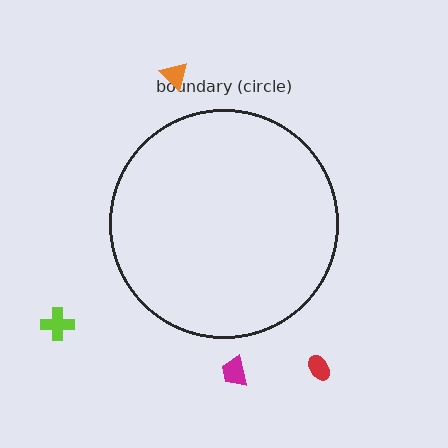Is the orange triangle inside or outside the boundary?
Outside.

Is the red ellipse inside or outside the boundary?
Outside.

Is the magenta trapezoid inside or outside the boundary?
Outside.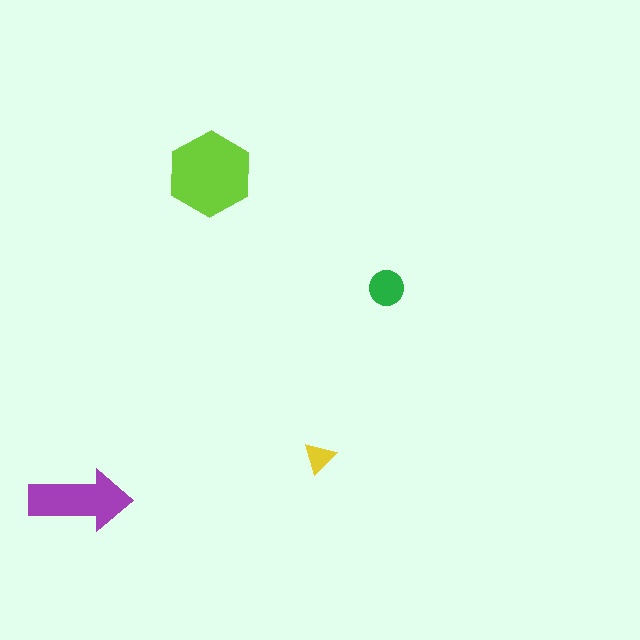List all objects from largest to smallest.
The lime hexagon, the purple arrow, the green circle, the yellow triangle.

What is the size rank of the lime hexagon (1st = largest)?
1st.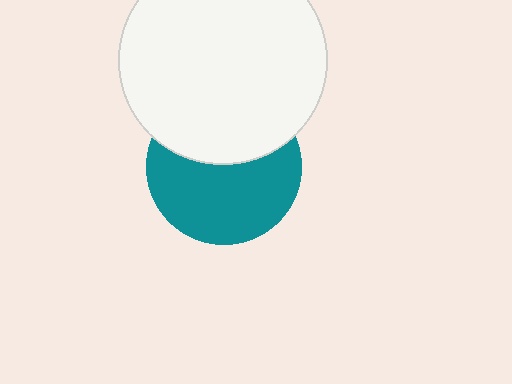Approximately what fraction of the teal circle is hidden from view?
Roughly 40% of the teal circle is hidden behind the white circle.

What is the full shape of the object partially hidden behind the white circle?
The partially hidden object is a teal circle.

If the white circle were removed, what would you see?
You would see the complete teal circle.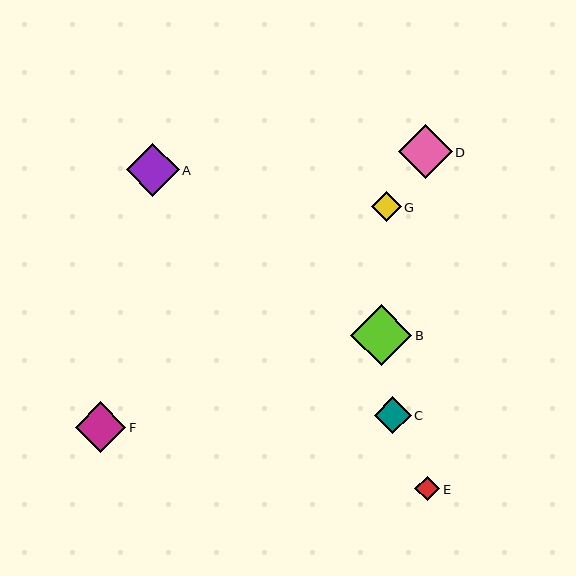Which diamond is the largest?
Diamond B is the largest with a size of approximately 61 pixels.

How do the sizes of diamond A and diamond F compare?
Diamond A and diamond F are approximately the same size.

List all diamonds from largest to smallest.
From largest to smallest: B, D, A, F, C, G, E.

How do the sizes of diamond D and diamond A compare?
Diamond D and diamond A are approximately the same size.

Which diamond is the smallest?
Diamond E is the smallest with a size of approximately 25 pixels.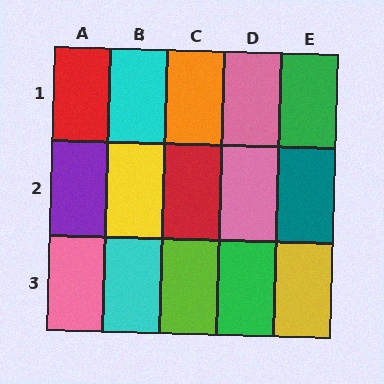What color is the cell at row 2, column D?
Pink.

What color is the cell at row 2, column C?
Red.